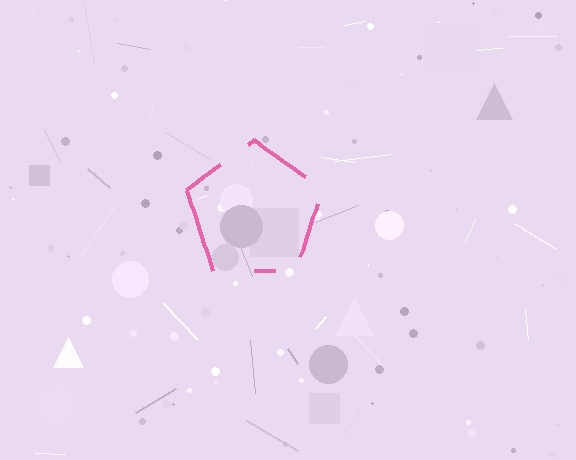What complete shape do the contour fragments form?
The contour fragments form a pentagon.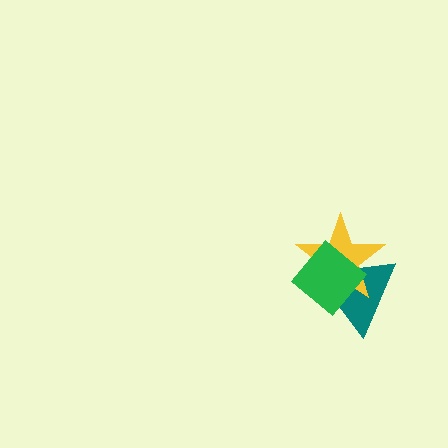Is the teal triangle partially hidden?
Yes, it is partially covered by another shape.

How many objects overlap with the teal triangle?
2 objects overlap with the teal triangle.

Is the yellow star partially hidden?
Yes, it is partially covered by another shape.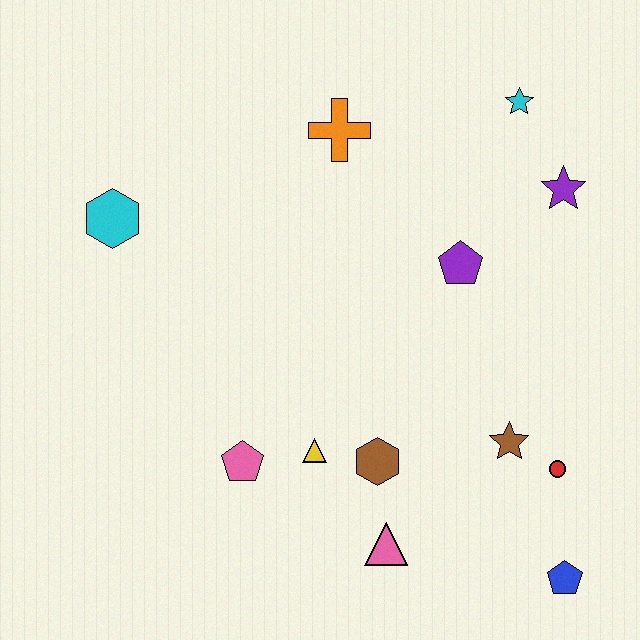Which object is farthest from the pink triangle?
The cyan star is farthest from the pink triangle.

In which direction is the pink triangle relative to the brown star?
The pink triangle is to the left of the brown star.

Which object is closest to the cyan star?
The purple star is closest to the cyan star.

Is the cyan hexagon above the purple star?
No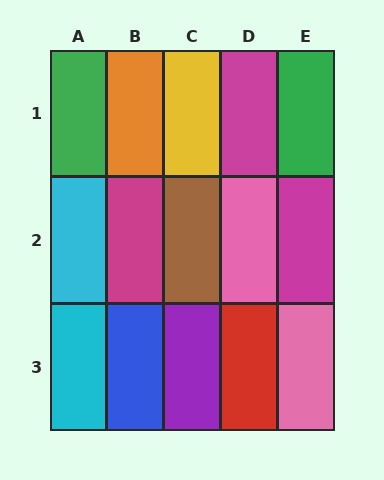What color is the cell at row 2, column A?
Cyan.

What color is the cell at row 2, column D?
Pink.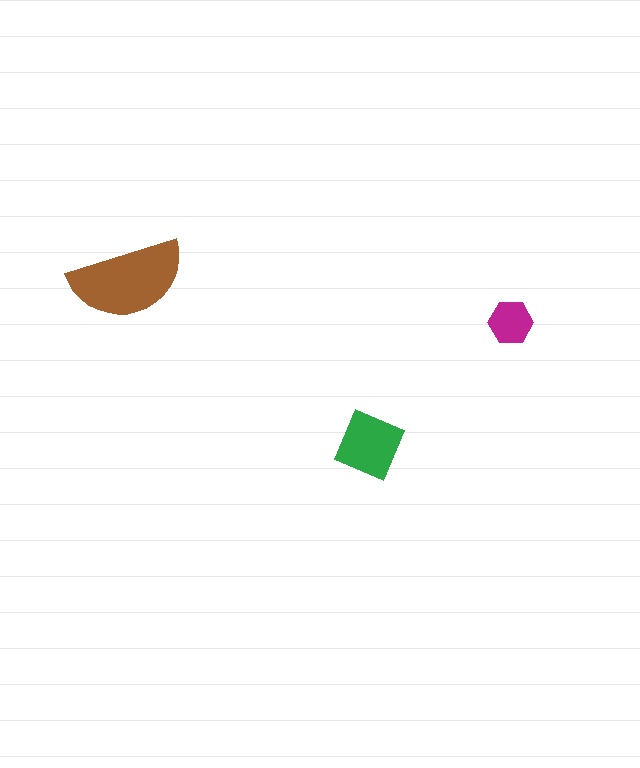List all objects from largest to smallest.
The brown semicircle, the green diamond, the magenta hexagon.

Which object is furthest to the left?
The brown semicircle is leftmost.